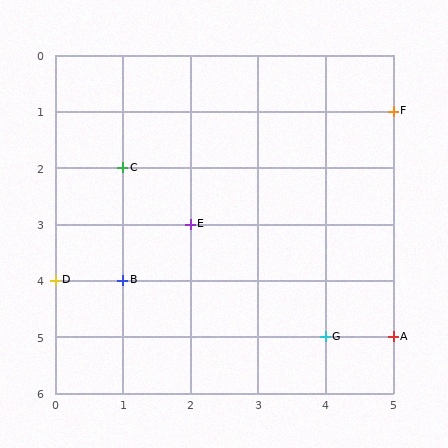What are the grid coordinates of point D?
Point D is at grid coordinates (0, 4).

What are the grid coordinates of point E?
Point E is at grid coordinates (2, 3).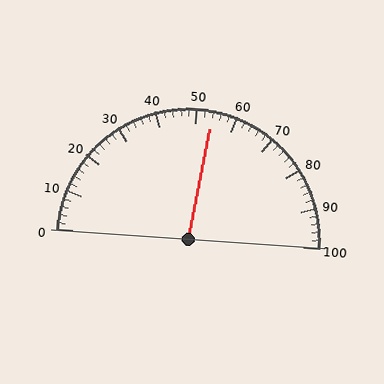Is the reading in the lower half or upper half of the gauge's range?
The reading is in the upper half of the range (0 to 100).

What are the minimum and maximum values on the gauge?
The gauge ranges from 0 to 100.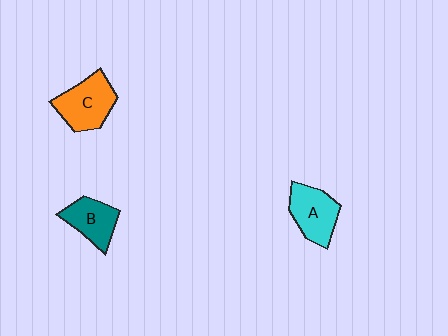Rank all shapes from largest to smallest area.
From largest to smallest: C (orange), A (cyan), B (teal).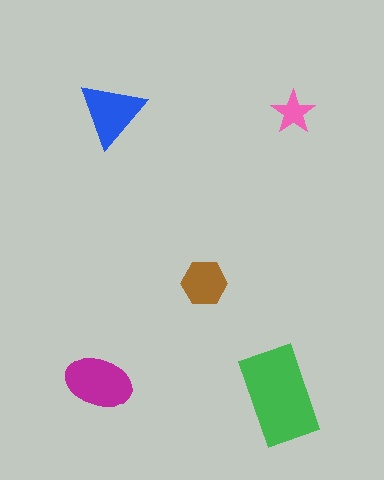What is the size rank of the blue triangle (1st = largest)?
3rd.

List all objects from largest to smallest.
The green rectangle, the magenta ellipse, the blue triangle, the brown hexagon, the pink star.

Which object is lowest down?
The green rectangle is bottommost.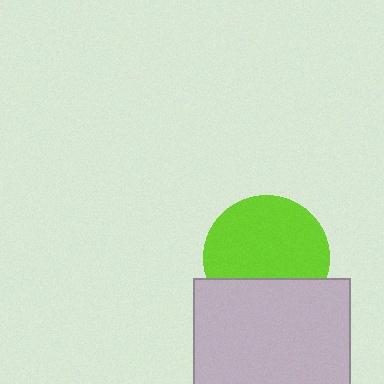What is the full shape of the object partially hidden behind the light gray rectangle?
The partially hidden object is a lime circle.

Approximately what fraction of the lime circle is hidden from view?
Roughly 31% of the lime circle is hidden behind the light gray rectangle.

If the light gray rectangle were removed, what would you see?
You would see the complete lime circle.